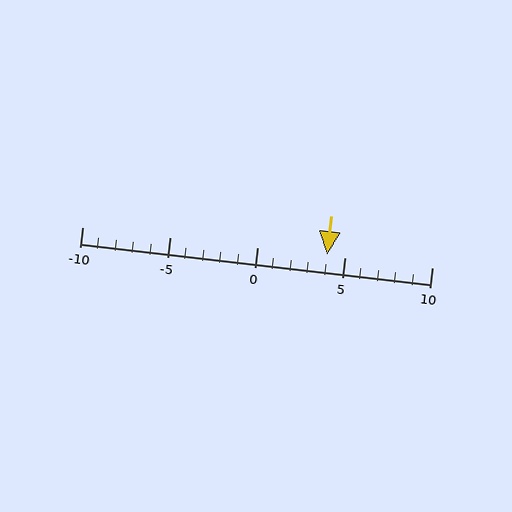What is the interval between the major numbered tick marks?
The major tick marks are spaced 5 units apart.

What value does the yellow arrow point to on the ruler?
The yellow arrow points to approximately 4.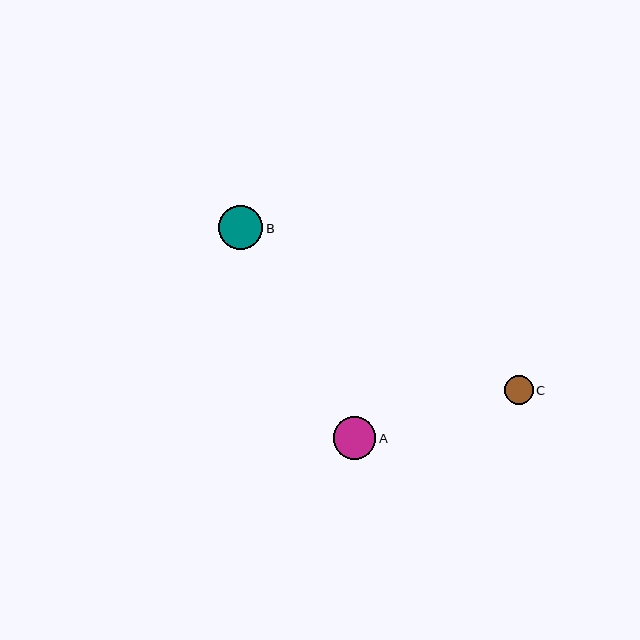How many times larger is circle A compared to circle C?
Circle A is approximately 1.4 times the size of circle C.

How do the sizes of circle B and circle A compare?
Circle B and circle A are approximately the same size.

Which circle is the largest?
Circle B is the largest with a size of approximately 44 pixels.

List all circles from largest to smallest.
From largest to smallest: B, A, C.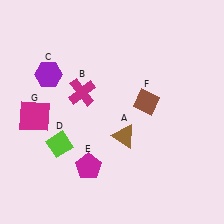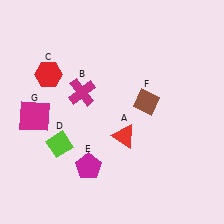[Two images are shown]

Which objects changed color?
A changed from brown to red. C changed from purple to red.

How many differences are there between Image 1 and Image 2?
There are 2 differences between the two images.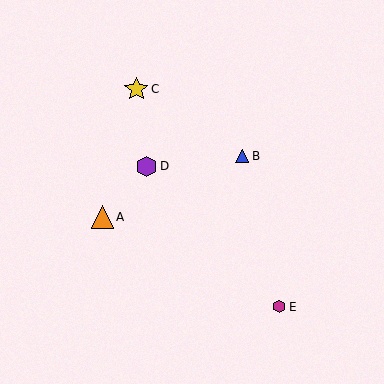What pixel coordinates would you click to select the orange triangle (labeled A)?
Click at (102, 217) to select the orange triangle A.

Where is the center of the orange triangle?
The center of the orange triangle is at (102, 217).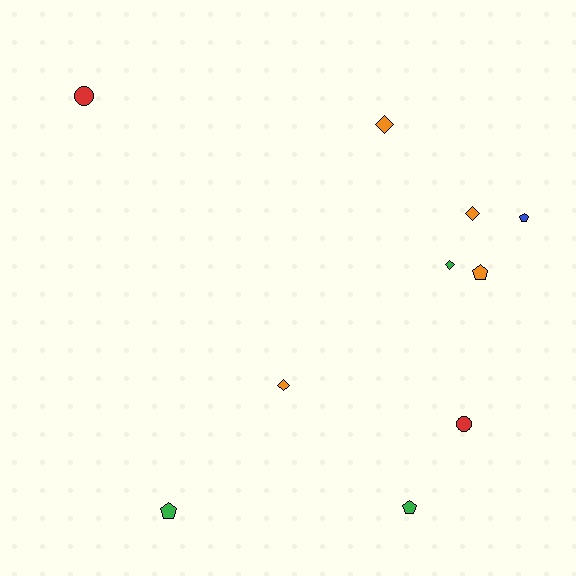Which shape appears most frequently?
Pentagon, with 4 objects.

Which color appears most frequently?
Orange, with 4 objects.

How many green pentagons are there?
There are 2 green pentagons.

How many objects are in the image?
There are 10 objects.